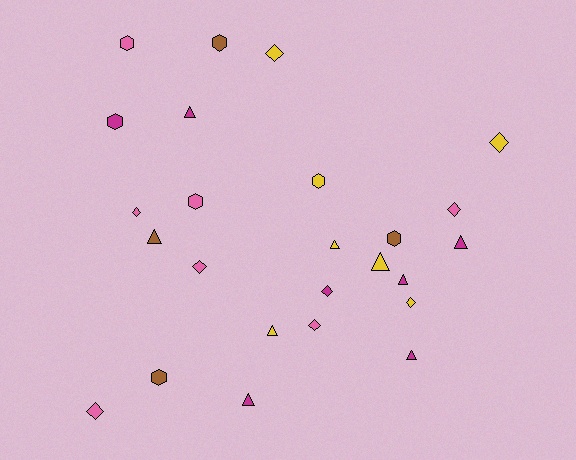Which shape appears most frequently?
Diamond, with 9 objects.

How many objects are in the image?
There are 25 objects.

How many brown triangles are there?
There is 1 brown triangle.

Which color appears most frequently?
Magenta, with 7 objects.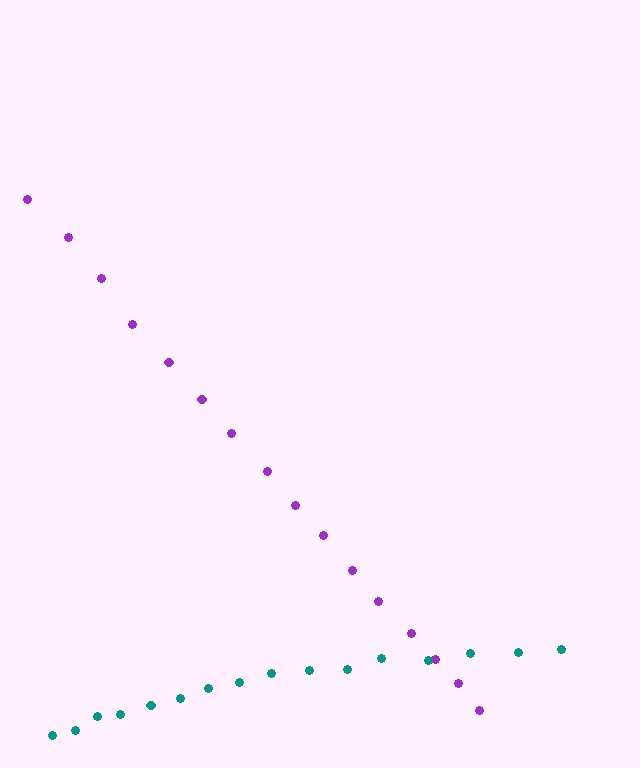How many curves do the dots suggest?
There are 2 distinct paths.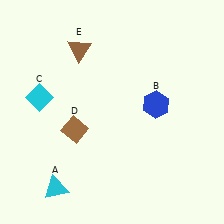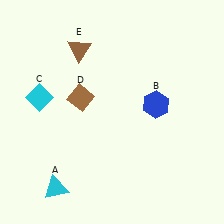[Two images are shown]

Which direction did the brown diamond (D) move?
The brown diamond (D) moved up.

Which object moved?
The brown diamond (D) moved up.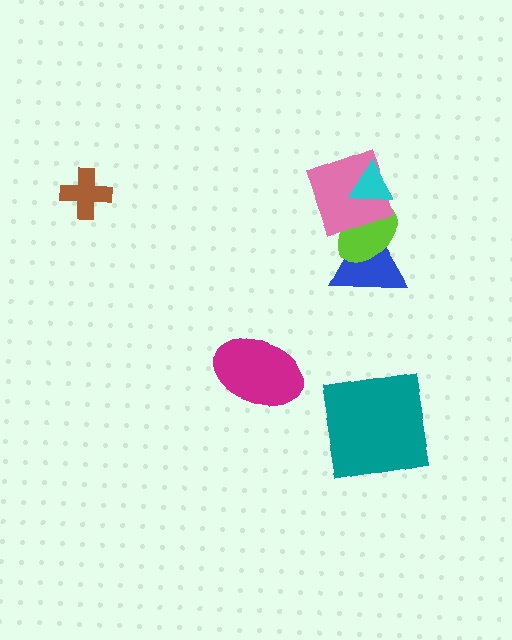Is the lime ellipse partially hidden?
Yes, it is partially covered by another shape.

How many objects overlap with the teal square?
0 objects overlap with the teal square.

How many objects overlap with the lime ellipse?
3 objects overlap with the lime ellipse.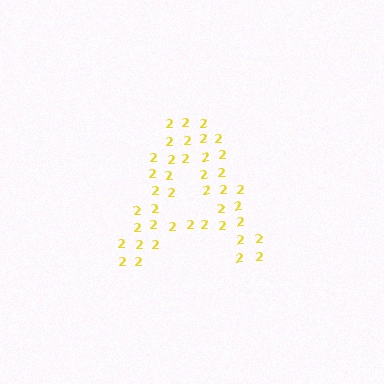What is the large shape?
The large shape is the letter A.